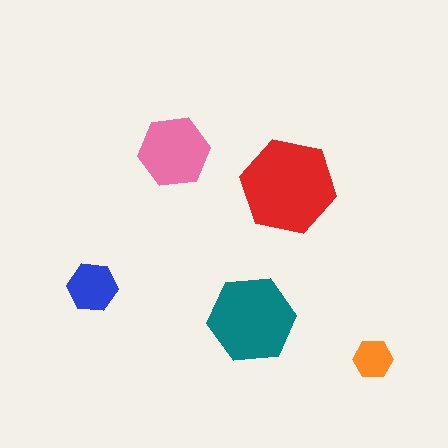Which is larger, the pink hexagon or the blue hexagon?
The pink one.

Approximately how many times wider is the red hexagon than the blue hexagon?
About 2 times wider.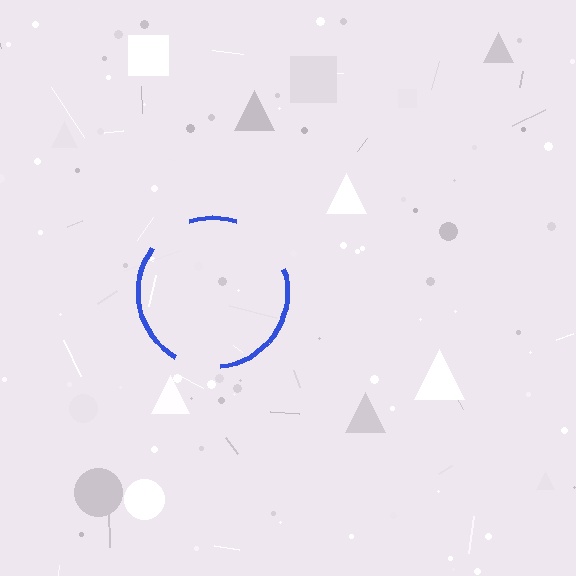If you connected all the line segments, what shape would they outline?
They would outline a circle.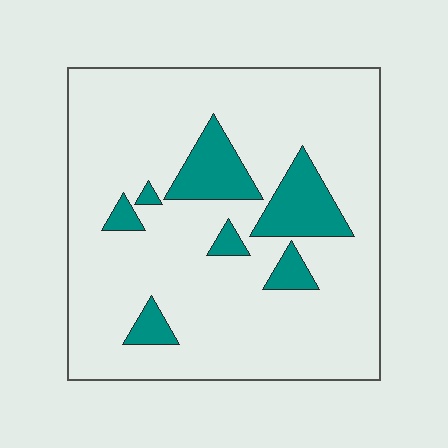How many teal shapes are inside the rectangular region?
7.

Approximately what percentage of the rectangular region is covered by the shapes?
Approximately 15%.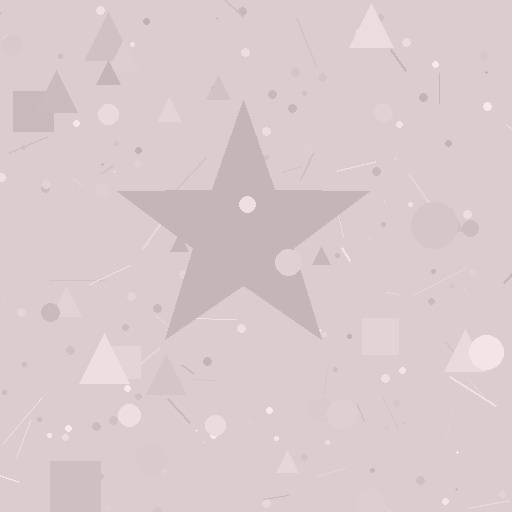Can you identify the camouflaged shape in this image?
The camouflaged shape is a star.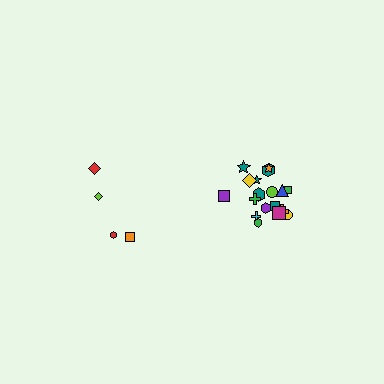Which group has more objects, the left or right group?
The right group.